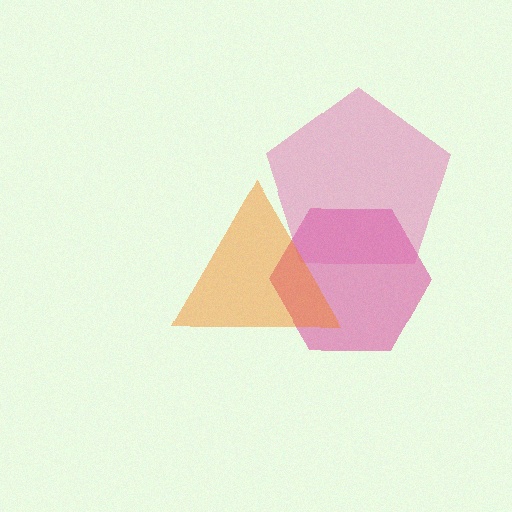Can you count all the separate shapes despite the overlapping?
Yes, there are 3 separate shapes.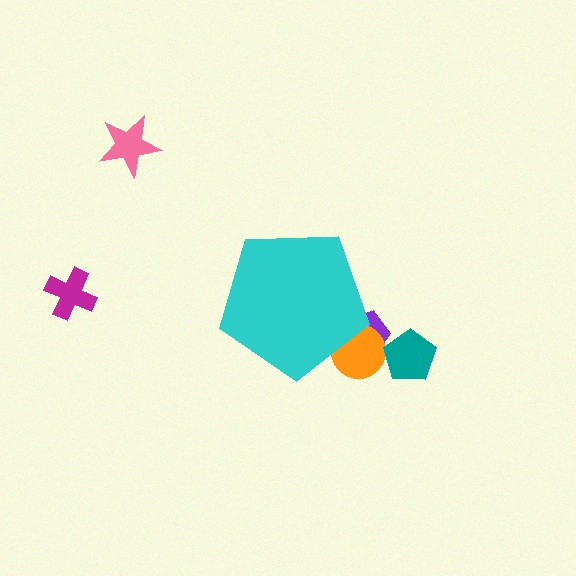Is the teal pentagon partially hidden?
No, the teal pentagon is fully visible.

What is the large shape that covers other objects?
A cyan pentagon.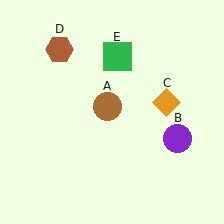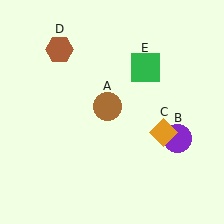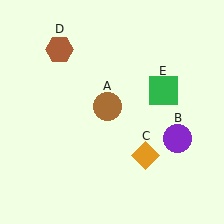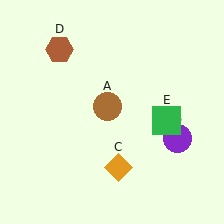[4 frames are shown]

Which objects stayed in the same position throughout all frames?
Brown circle (object A) and purple circle (object B) and brown hexagon (object D) remained stationary.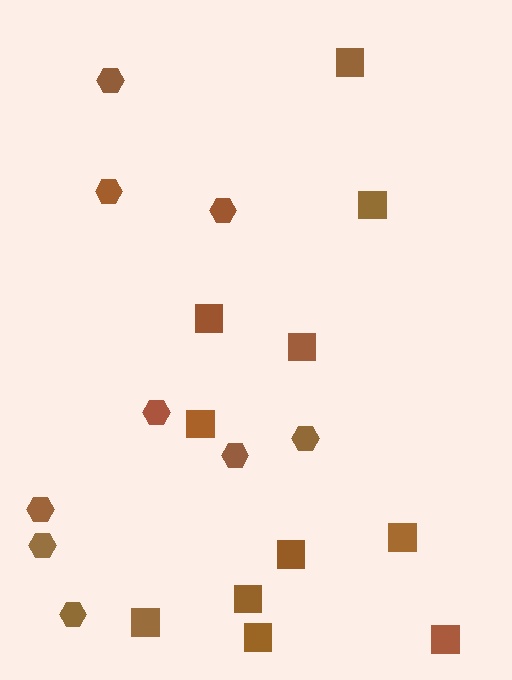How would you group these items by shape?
There are 2 groups: one group of hexagons (9) and one group of squares (11).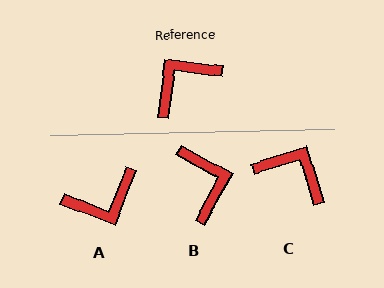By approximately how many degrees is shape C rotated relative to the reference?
Approximately 66 degrees clockwise.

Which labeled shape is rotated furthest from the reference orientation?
A, about 165 degrees away.